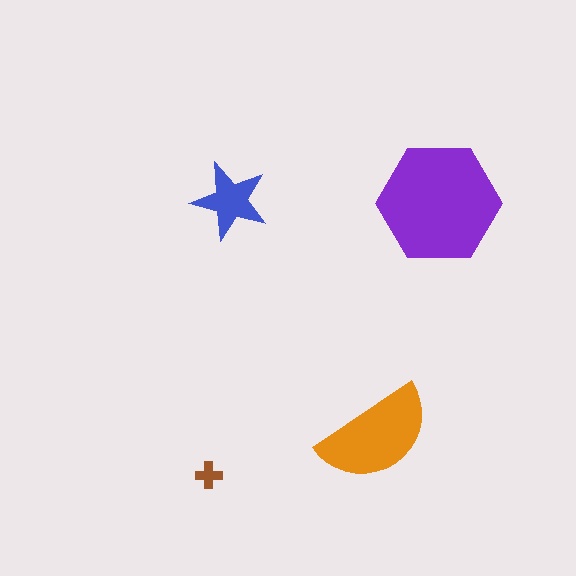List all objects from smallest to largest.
The brown cross, the blue star, the orange semicircle, the purple hexagon.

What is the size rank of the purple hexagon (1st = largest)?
1st.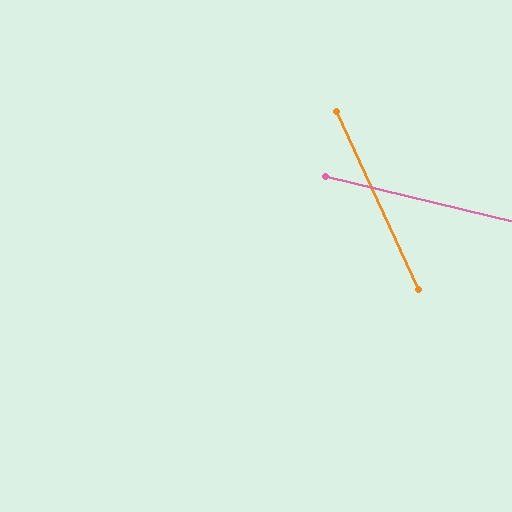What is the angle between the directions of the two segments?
Approximately 52 degrees.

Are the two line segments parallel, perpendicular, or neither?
Neither parallel nor perpendicular — they differ by about 52°.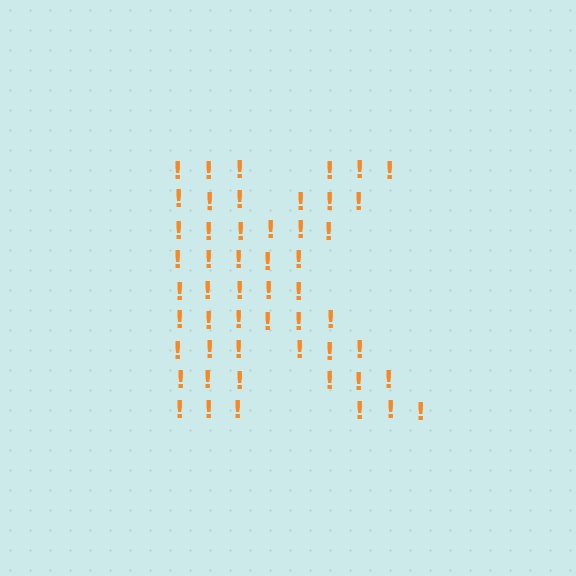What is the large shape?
The large shape is the letter K.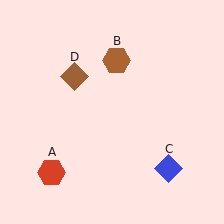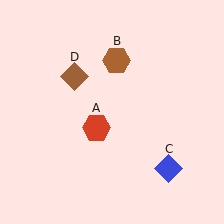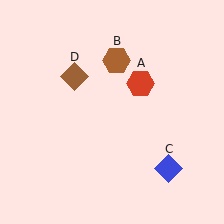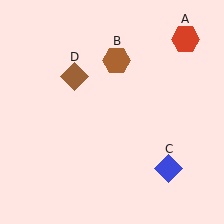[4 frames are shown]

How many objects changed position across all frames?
1 object changed position: red hexagon (object A).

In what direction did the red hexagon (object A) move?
The red hexagon (object A) moved up and to the right.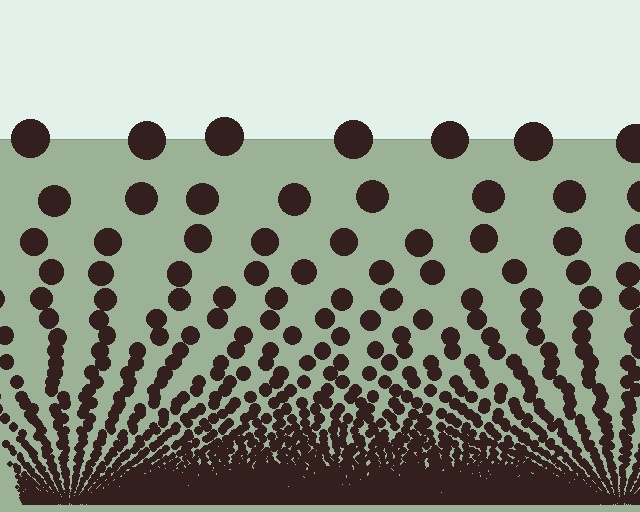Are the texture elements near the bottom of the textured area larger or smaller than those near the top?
Smaller. The gradient is inverted — elements near the bottom are smaller and denser.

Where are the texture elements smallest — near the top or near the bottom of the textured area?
Near the bottom.